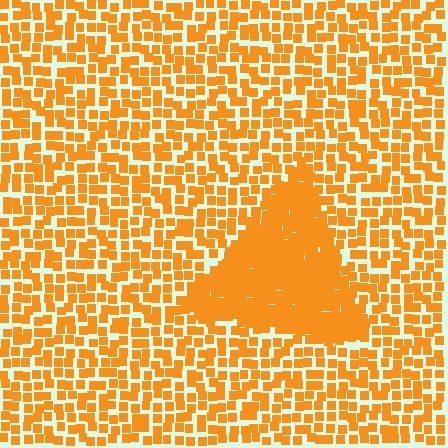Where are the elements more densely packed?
The elements are more densely packed inside the triangle boundary.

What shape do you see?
I see a triangle.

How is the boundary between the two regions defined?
The boundary is defined by a change in element density (approximately 2.2x ratio). All elements are the same color, size, and shape.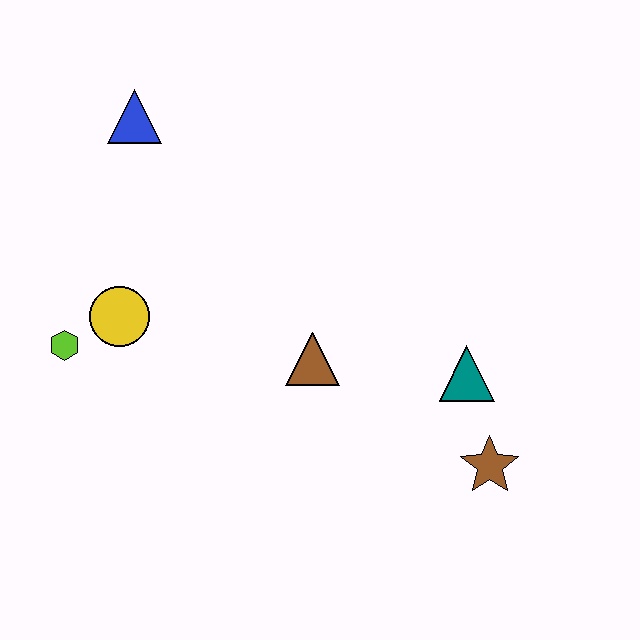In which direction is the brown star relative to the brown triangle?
The brown star is to the right of the brown triangle.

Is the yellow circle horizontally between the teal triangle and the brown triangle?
No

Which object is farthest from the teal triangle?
The blue triangle is farthest from the teal triangle.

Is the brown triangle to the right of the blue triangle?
Yes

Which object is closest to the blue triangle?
The yellow circle is closest to the blue triangle.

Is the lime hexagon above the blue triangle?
No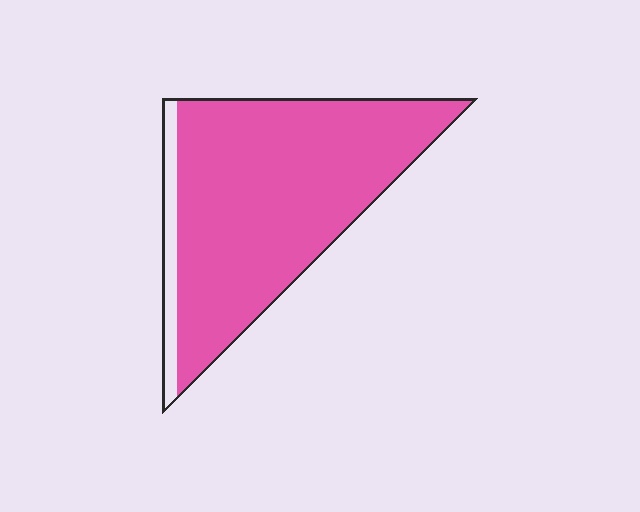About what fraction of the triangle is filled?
About nine tenths (9/10).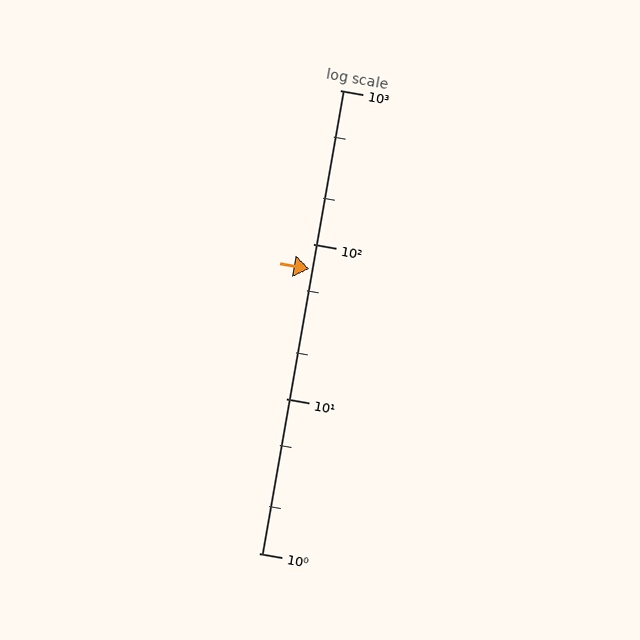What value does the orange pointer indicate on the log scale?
The pointer indicates approximately 69.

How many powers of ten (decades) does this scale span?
The scale spans 3 decades, from 1 to 1000.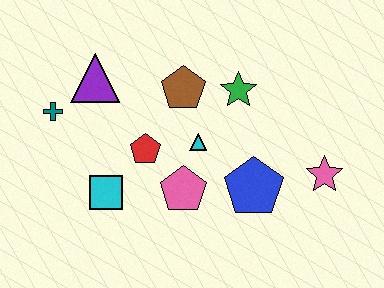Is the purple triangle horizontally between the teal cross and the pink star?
Yes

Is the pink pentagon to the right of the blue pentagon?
No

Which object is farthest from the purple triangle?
The pink star is farthest from the purple triangle.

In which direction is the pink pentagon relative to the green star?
The pink pentagon is below the green star.